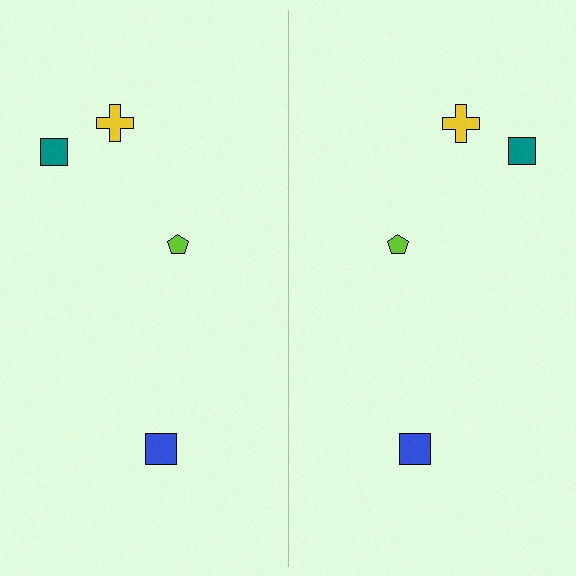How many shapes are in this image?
There are 8 shapes in this image.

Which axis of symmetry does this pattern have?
The pattern has a vertical axis of symmetry running through the center of the image.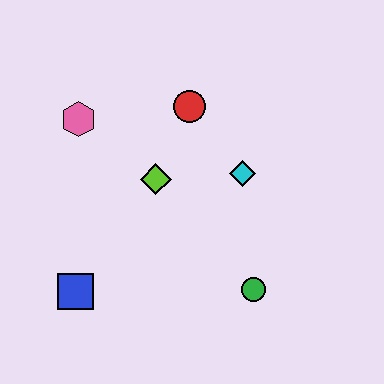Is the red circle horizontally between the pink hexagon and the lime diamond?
No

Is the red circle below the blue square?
No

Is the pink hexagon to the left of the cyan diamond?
Yes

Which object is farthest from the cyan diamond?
The blue square is farthest from the cyan diamond.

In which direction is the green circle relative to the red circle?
The green circle is below the red circle.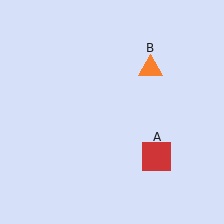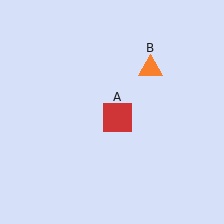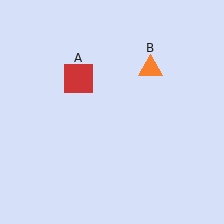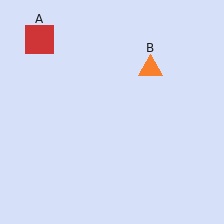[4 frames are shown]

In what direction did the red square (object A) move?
The red square (object A) moved up and to the left.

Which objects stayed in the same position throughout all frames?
Orange triangle (object B) remained stationary.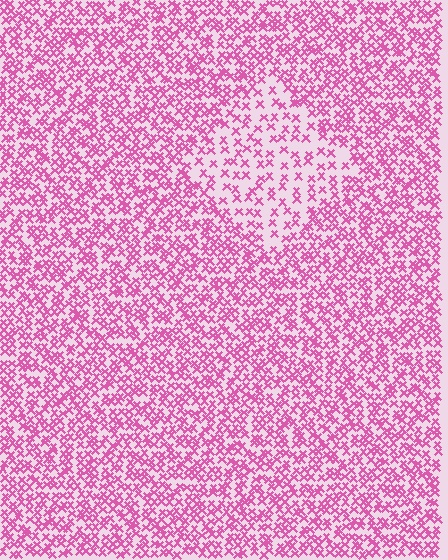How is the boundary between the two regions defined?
The boundary is defined by a change in element density (approximately 2.1x ratio). All elements are the same color, size, and shape.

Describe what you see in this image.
The image contains small pink elements arranged at two different densities. A diamond-shaped region is visible where the elements are less densely packed than the surrounding area.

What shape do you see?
I see a diamond.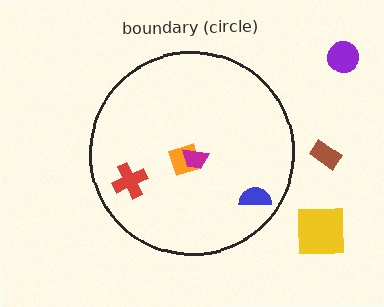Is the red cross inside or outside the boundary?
Inside.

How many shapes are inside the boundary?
4 inside, 3 outside.